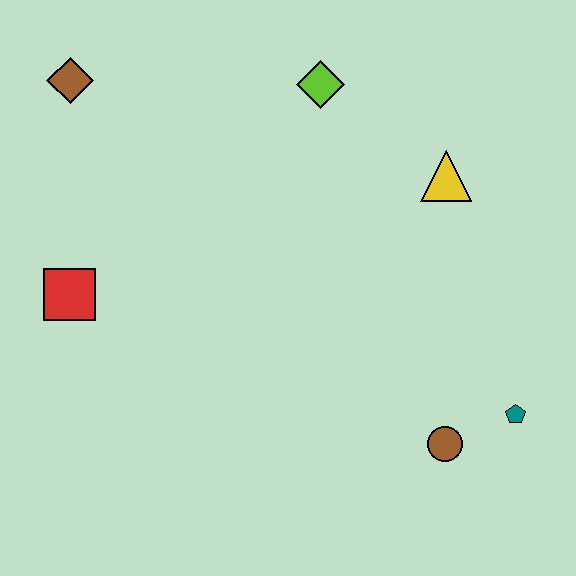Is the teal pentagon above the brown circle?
Yes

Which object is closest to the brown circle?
The teal pentagon is closest to the brown circle.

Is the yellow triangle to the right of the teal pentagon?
No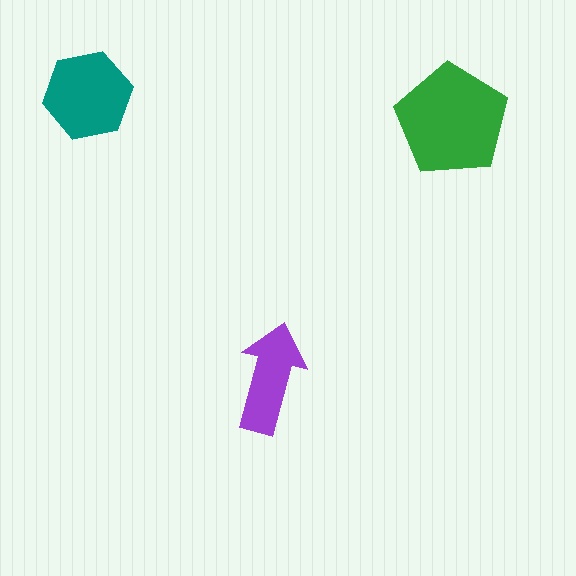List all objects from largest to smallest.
The green pentagon, the teal hexagon, the purple arrow.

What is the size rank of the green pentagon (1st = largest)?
1st.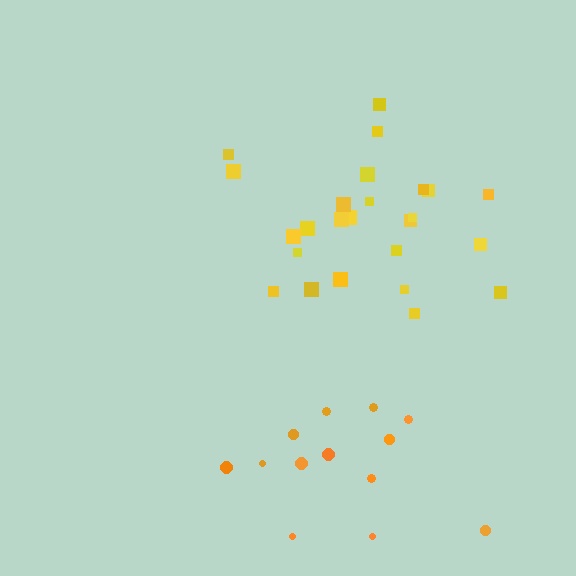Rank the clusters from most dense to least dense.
yellow, orange.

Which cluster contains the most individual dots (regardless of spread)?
Yellow (25).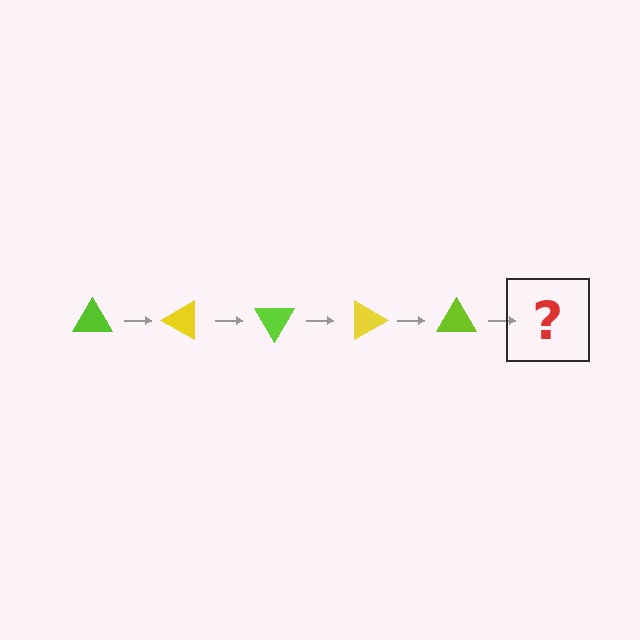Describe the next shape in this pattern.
It should be a yellow triangle, rotated 150 degrees from the start.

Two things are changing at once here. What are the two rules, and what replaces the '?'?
The two rules are that it rotates 30 degrees each step and the color cycles through lime and yellow. The '?' should be a yellow triangle, rotated 150 degrees from the start.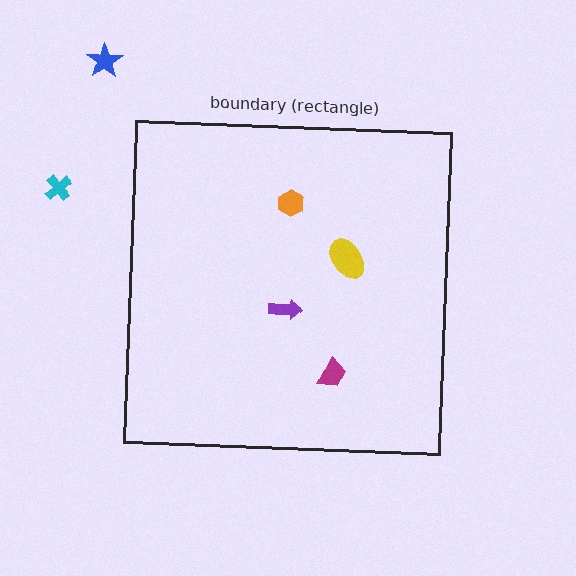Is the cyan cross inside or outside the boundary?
Outside.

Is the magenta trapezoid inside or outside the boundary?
Inside.